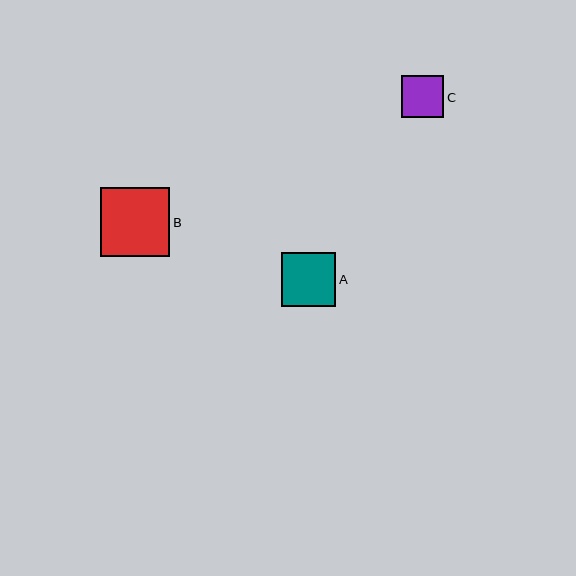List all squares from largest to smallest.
From largest to smallest: B, A, C.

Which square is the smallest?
Square C is the smallest with a size of approximately 42 pixels.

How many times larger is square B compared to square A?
Square B is approximately 1.3 times the size of square A.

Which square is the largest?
Square B is the largest with a size of approximately 69 pixels.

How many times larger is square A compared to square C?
Square A is approximately 1.3 times the size of square C.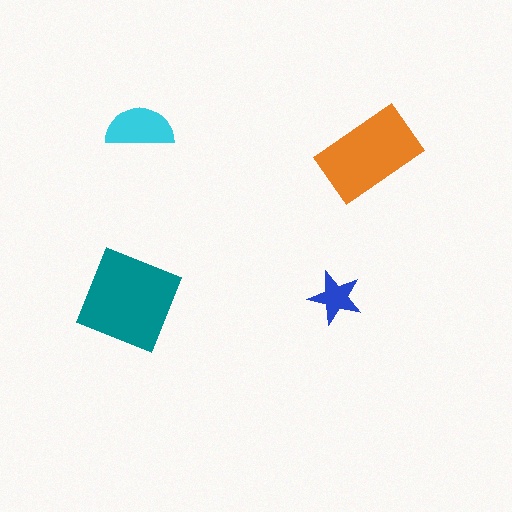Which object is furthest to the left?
The teal diamond is leftmost.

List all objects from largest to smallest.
The teal diamond, the orange rectangle, the cyan semicircle, the blue star.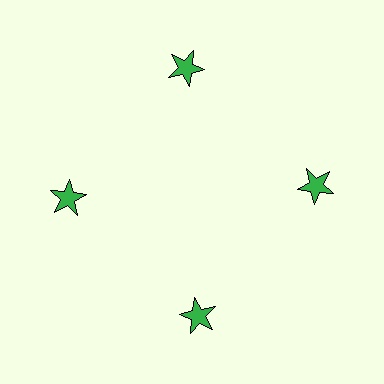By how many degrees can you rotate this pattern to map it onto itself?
The pattern maps onto itself every 90 degrees of rotation.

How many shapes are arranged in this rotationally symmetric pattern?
There are 4 shapes, arranged in 4 groups of 1.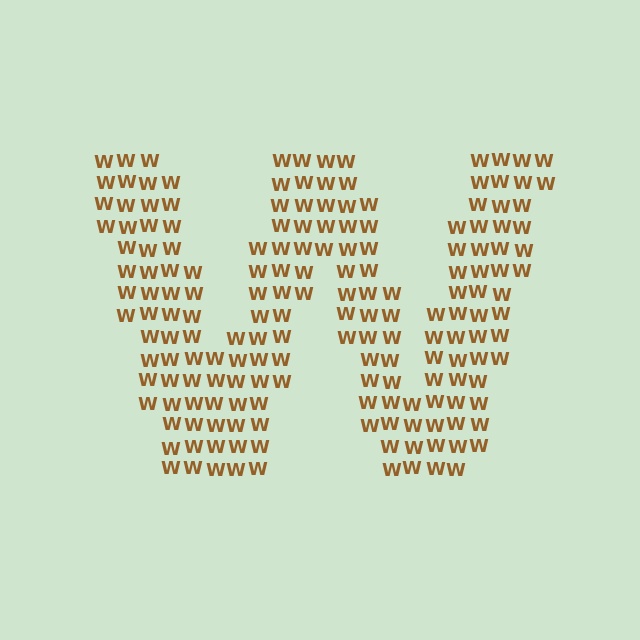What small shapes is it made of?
It is made of small letter W's.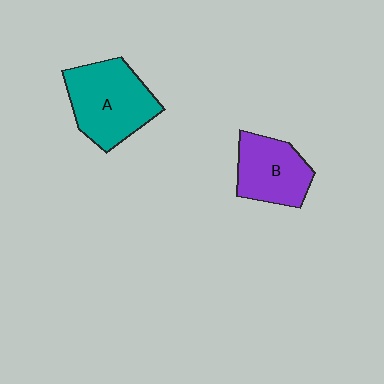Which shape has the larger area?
Shape A (teal).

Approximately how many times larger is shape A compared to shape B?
Approximately 1.3 times.